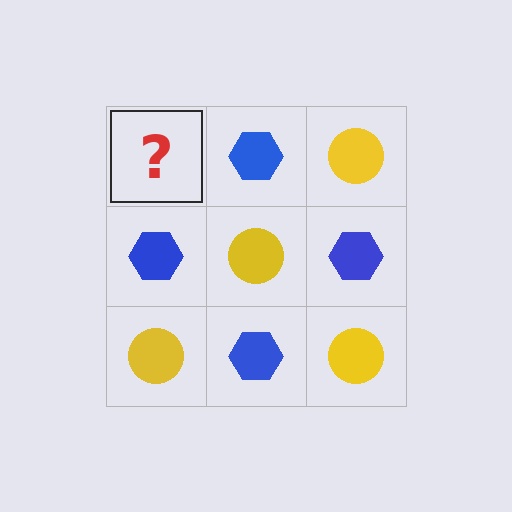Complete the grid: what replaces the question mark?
The question mark should be replaced with a yellow circle.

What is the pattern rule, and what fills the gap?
The rule is that it alternates yellow circle and blue hexagon in a checkerboard pattern. The gap should be filled with a yellow circle.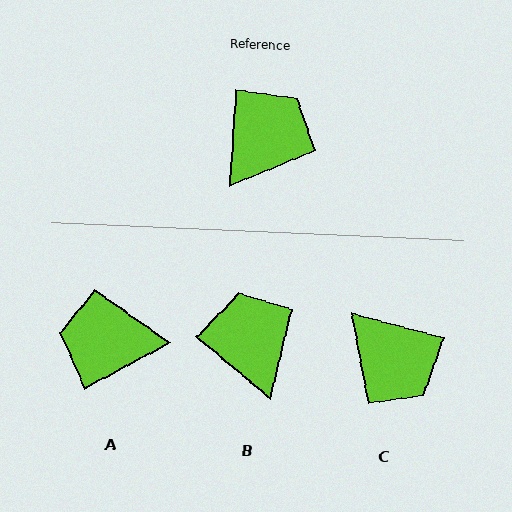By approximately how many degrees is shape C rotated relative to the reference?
Approximately 102 degrees clockwise.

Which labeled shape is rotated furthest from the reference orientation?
A, about 122 degrees away.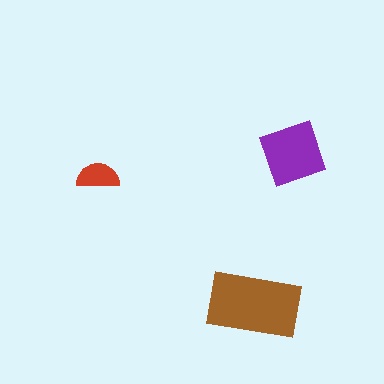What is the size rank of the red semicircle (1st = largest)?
3rd.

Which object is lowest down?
The brown rectangle is bottommost.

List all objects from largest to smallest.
The brown rectangle, the purple diamond, the red semicircle.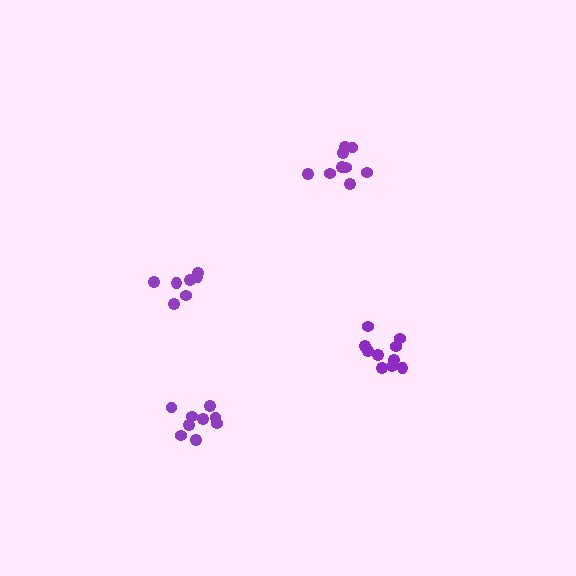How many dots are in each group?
Group 1: 9 dots, Group 2: 7 dots, Group 3: 10 dots, Group 4: 9 dots (35 total).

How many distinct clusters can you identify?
There are 4 distinct clusters.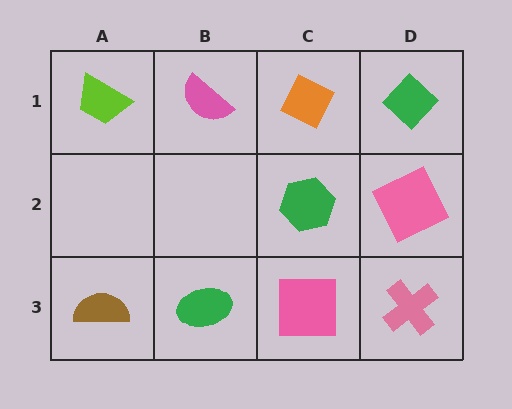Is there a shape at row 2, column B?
No, that cell is empty.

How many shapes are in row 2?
2 shapes.